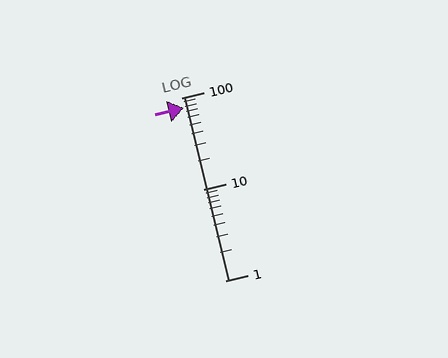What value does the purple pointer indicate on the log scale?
The pointer indicates approximately 77.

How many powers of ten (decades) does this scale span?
The scale spans 2 decades, from 1 to 100.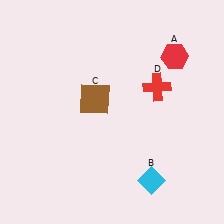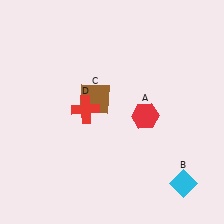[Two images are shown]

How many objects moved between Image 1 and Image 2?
3 objects moved between the two images.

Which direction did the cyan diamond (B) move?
The cyan diamond (B) moved right.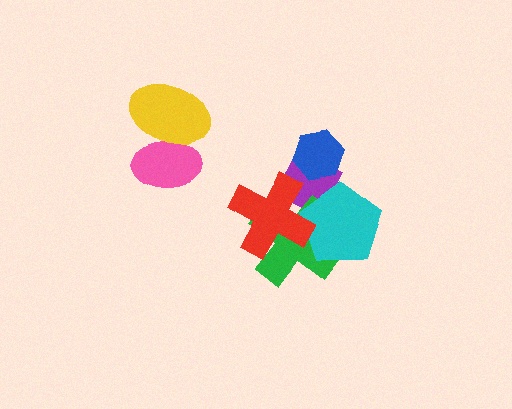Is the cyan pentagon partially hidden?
Yes, it is partially covered by another shape.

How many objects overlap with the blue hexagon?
1 object overlaps with the blue hexagon.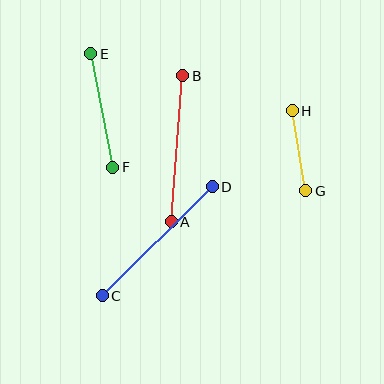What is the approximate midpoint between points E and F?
The midpoint is at approximately (102, 110) pixels.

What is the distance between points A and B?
The distance is approximately 146 pixels.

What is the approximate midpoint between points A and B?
The midpoint is at approximately (177, 149) pixels.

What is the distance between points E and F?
The distance is approximately 116 pixels.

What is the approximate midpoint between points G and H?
The midpoint is at approximately (299, 151) pixels.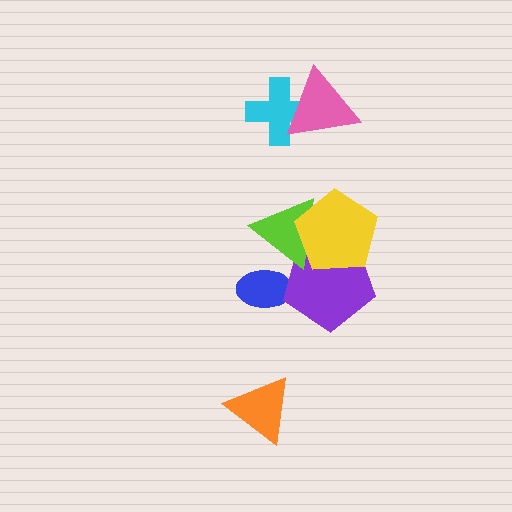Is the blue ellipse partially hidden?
Yes, it is partially covered by another shape.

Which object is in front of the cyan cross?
The pink triangle is in front of the cyan cross.